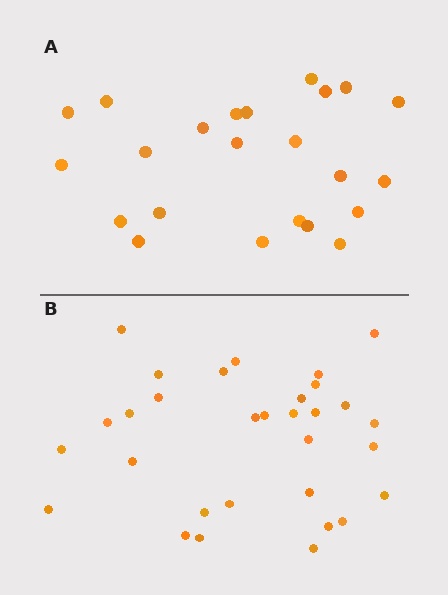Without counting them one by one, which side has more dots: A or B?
Region B (the bottom region) has more dots.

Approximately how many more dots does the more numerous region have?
Region B has roughly 8 or so more dots than region A.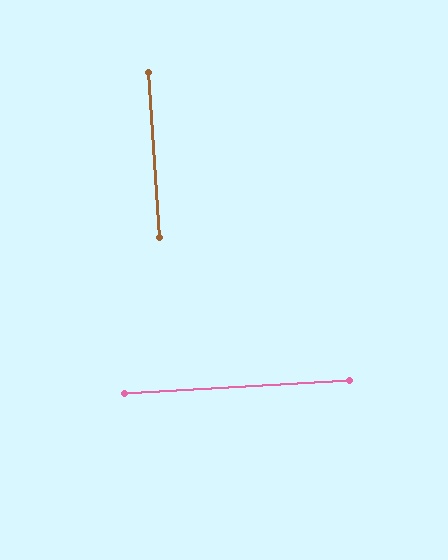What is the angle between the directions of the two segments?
Approximately 89 degrees.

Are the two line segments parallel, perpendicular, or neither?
Perpendicular — they meet at approximately 89°.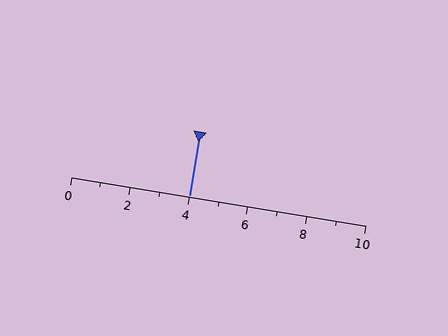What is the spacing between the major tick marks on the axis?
The major ticks are spaced 2 apart.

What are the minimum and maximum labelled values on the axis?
The axis runs from 0 to 10.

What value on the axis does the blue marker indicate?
The marker indicates approximately 4.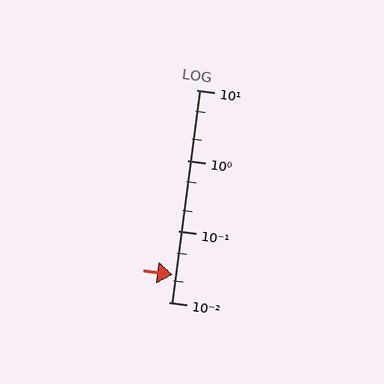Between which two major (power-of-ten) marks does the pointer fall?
The pointer is between 0.01 and 0.1.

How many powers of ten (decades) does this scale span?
The scale spans 3 decades, from 0.01 to 10.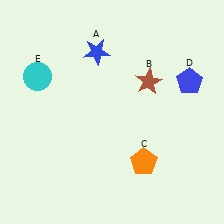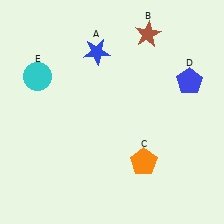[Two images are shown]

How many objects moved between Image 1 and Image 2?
1 object moved between the two images.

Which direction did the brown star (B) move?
The brown star (B) moved up.